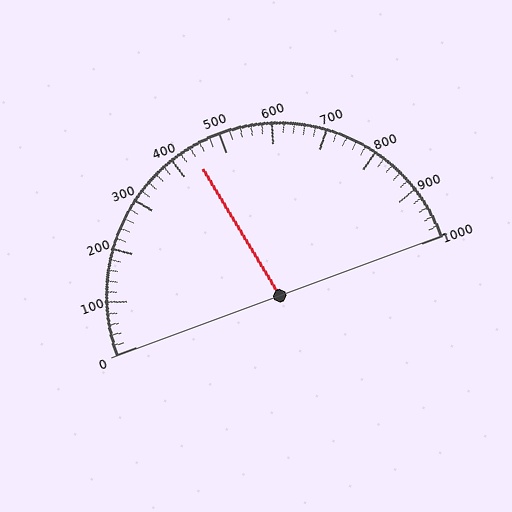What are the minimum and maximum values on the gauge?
The gauge ranges from 0 to 1000.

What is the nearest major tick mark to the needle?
The nearest major tick mark is 400.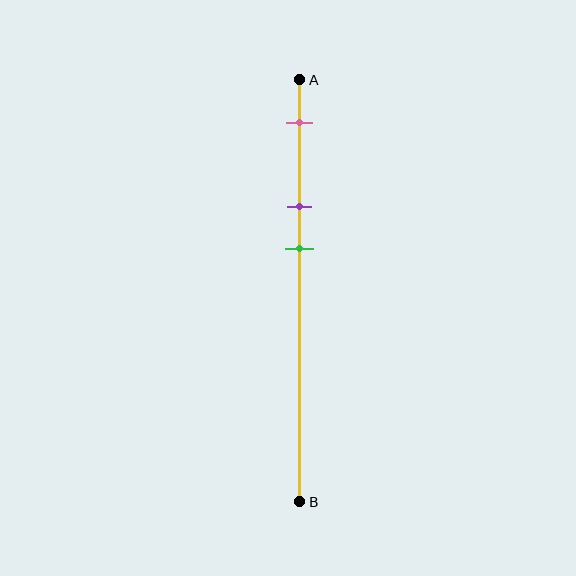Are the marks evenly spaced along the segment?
Yes, the marks are approximately evenly spaced.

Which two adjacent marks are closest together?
The purple and green marks are the closest adjacent pair.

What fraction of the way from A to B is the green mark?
The green mark is approximately 40% (0.4) of the way from A to B.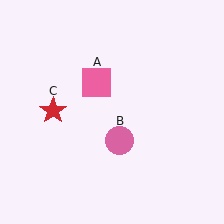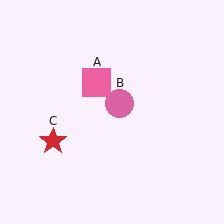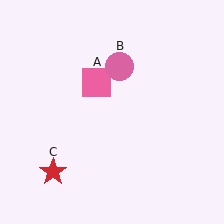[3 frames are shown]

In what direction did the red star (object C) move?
The red star (object C) moved down.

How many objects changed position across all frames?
2 objects changed position: pink circle (object B), red star (object C).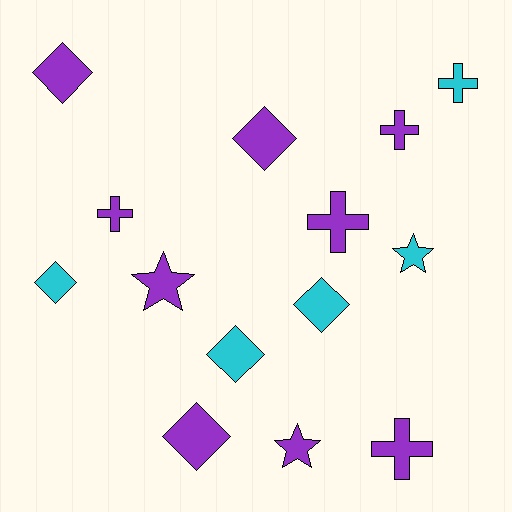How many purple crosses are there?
There are 4 purple crosses.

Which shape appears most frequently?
Diamond, with 6 objects.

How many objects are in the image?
There are 14 objects.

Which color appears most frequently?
Purple, with 9 objects.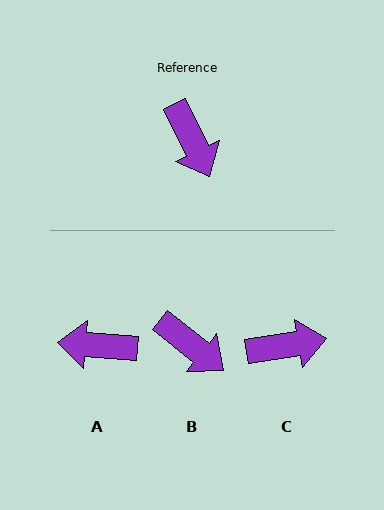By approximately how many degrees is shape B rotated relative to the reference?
Approximately 26 degrees counter-clockwise.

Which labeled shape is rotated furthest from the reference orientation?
A, about 120 degrees away.